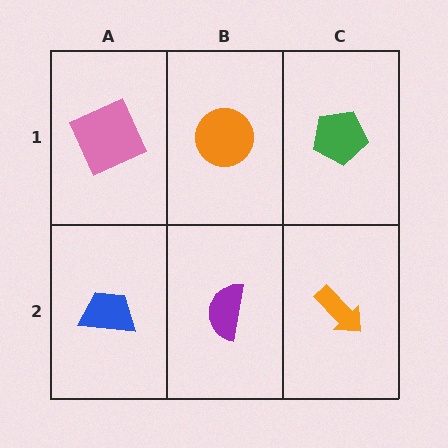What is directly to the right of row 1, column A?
An orange circle.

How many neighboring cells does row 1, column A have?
2.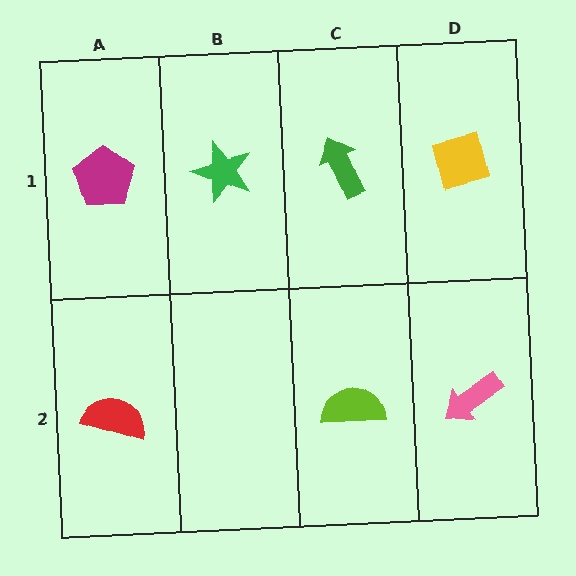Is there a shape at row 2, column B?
No, that cell is empty.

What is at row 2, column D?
A pink arrow.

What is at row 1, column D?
A yellow square.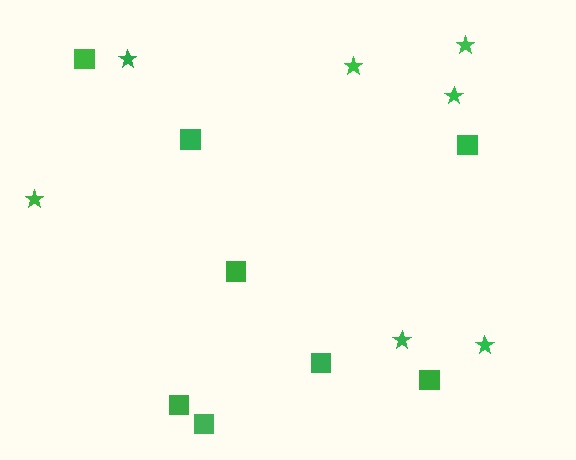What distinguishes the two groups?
There are 2 groups: one group of stars (7) and one group of squares (8).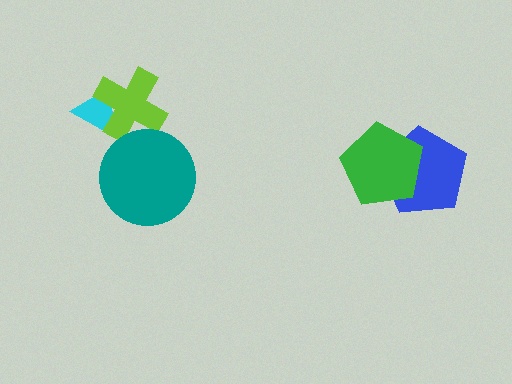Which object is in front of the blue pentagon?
The green pentagon is in front of the blue pentagon.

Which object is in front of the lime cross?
The teal circle is in front of the lime cross.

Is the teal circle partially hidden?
No, no other shape covers it.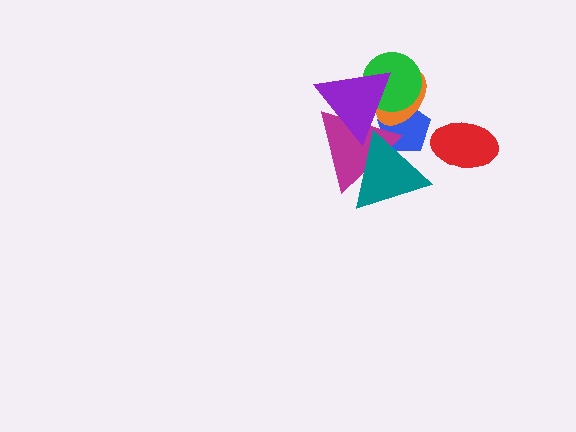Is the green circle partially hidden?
Yes, it is partially covered by another shape.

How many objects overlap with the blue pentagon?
5 objects overlap with the blue pentagon.